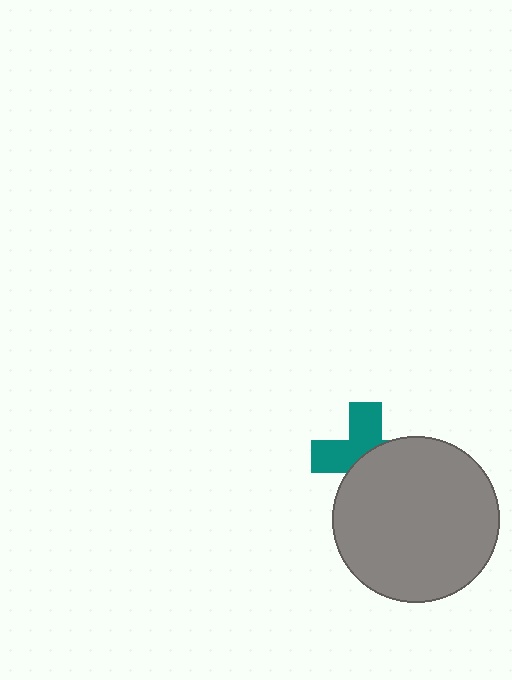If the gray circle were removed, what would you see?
You would see the complete teal cross.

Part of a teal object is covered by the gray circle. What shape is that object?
It is a cross.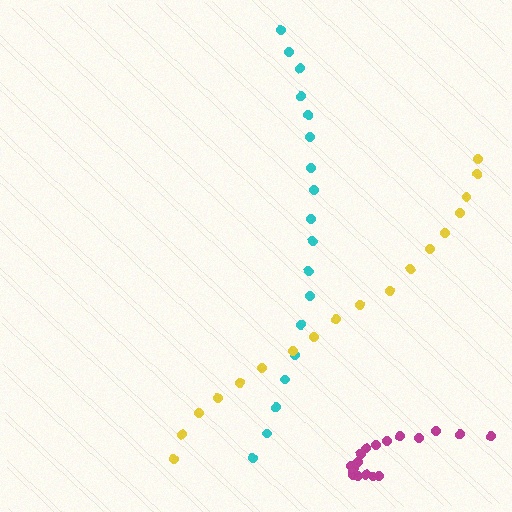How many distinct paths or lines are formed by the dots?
There are 3 distinct paths.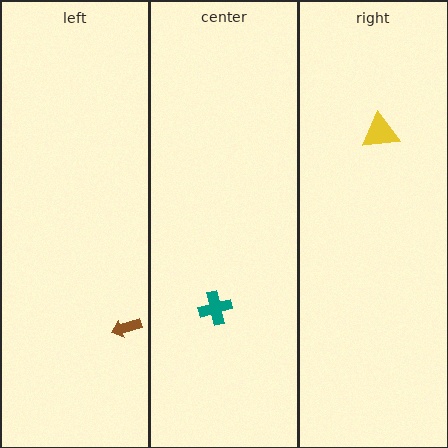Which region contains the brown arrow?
The left region.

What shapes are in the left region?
The brown arrow.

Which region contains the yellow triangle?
The right region.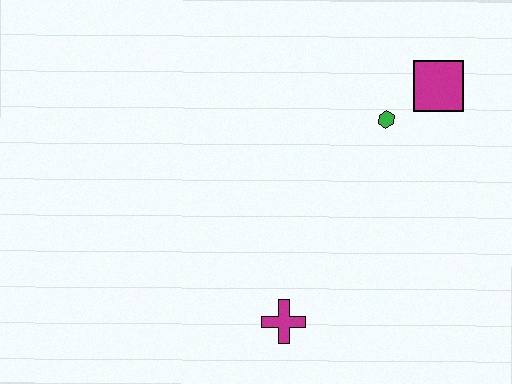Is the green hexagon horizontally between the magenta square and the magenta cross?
Yes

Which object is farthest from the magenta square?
The magenta cross is farthest from the magenta square.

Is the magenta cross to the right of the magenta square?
No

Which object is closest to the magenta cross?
The green hexagon is closest to the magenta cross.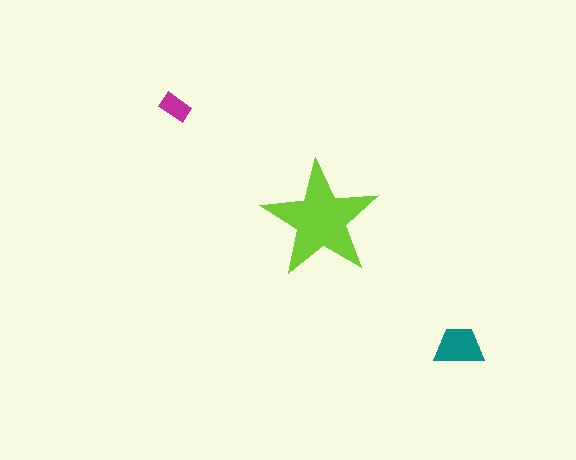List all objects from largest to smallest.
The lime star, the teal trapezoid, the magenta rectangle.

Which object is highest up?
The magenta rectangle is topmost.